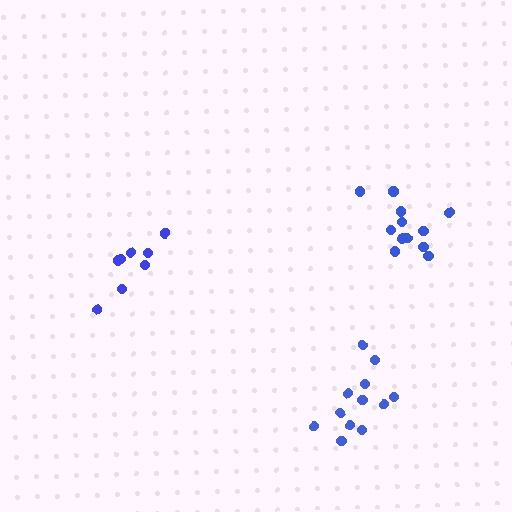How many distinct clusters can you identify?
There are 3 distinct clusters.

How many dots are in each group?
Group 1: 13 dots, Group 2: 12 dots, Group 3: 8 dots (33 total).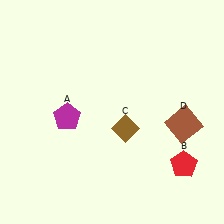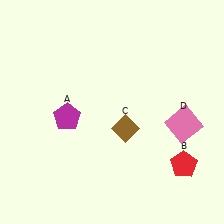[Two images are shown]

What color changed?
The square (D) changed from brown in Image 1 to pink in Image 2.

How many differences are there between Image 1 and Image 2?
There is 1 difference between the two images.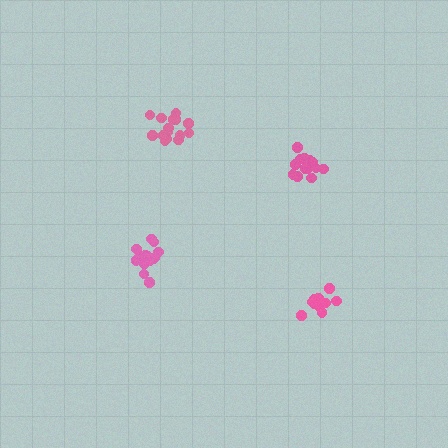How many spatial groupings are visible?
There are 4 spatial groupings.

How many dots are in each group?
Group 1: 14 dots, Group 2: 16 dots, Group 3: 15 dots, Group 4: 11 dots (56 total).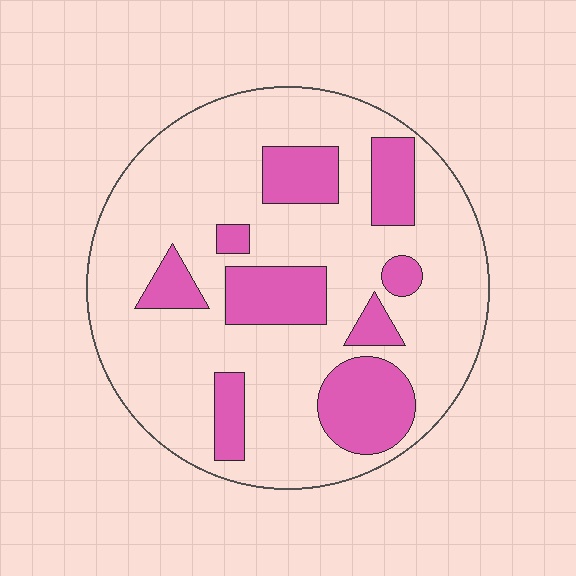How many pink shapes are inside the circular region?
9.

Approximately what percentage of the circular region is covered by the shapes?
Approximately 25%.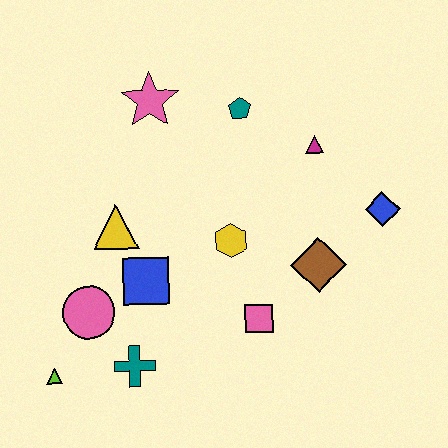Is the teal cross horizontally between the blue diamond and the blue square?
No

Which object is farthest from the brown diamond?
The lime triangle is farthest from the brown diamond.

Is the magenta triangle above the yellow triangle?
Yes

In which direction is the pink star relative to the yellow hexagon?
The pink star is above the yellow hexagon.